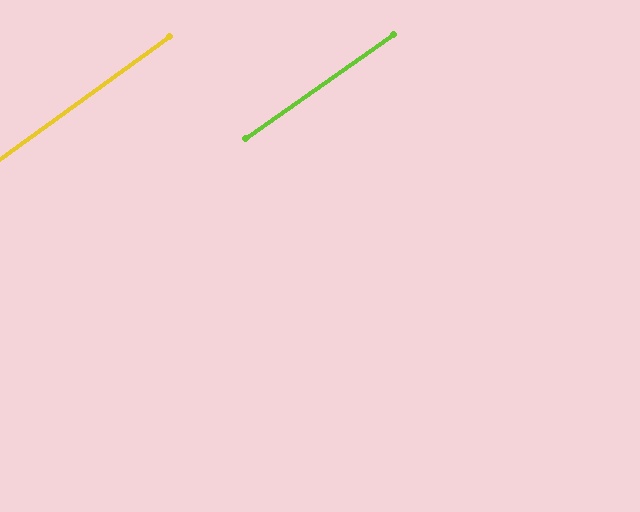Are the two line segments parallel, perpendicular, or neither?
Parallel — their directions differ by only 0.6°.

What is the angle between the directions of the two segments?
Approximately 1 degree.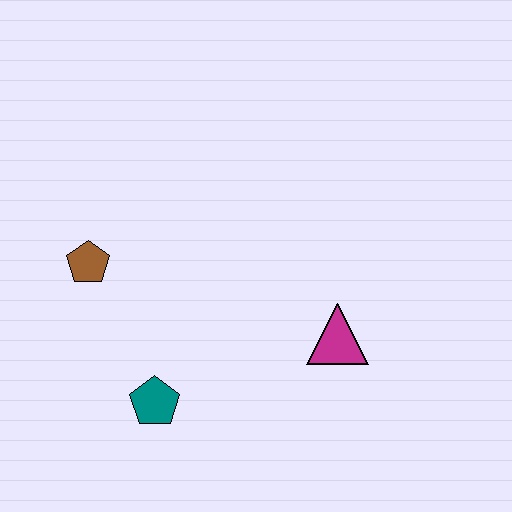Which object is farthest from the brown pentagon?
The magenta triangle is farthest from the brown pentagon.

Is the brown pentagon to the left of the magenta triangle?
Yes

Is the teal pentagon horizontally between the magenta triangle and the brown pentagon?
Yes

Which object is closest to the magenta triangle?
The teal pentagon is closest to the magenta triangle.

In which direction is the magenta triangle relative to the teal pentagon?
The magenta triangle is to the right of the teal pentagon.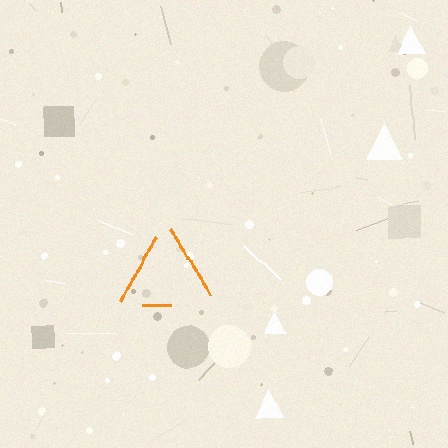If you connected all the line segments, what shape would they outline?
They would outline a triangle.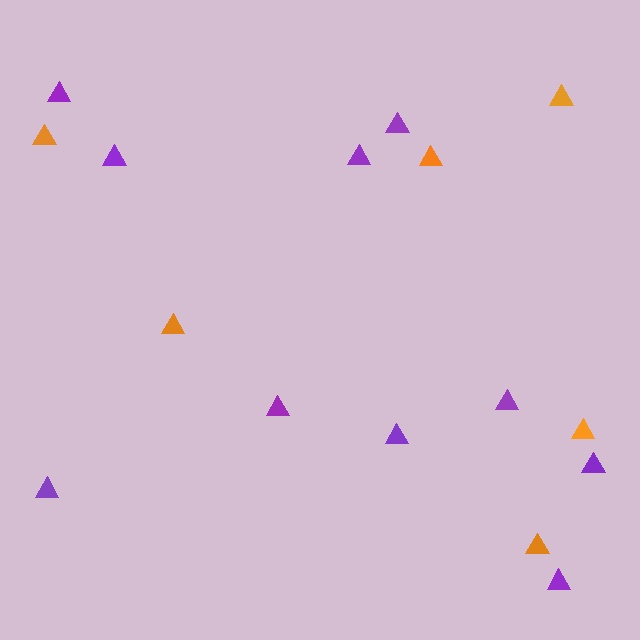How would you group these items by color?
There are 2 groups: one group of orange triangles (6) and one group of purple triangles (10).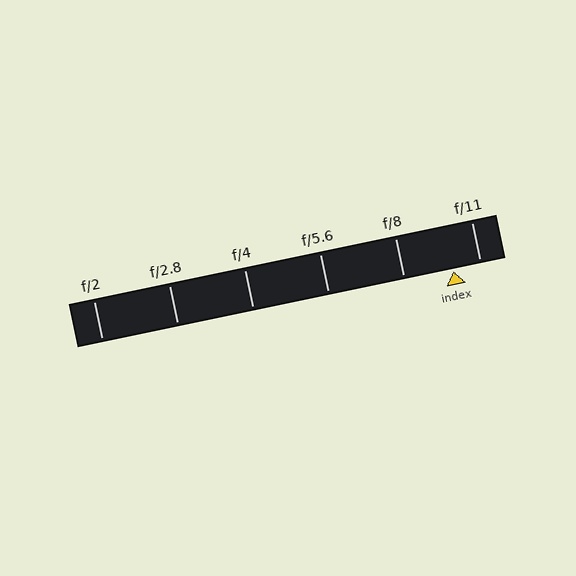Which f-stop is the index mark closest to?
The index mark is closest to f/11.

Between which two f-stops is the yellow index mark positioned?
The index mark is between f/8 and f/11.